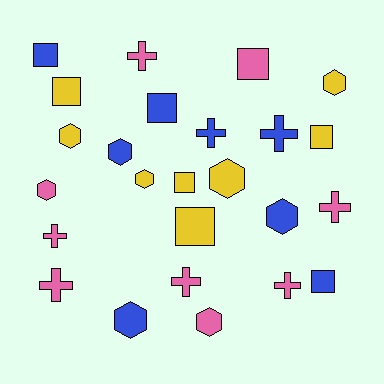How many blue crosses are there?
There are 2 blue crosses.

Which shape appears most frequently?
Hexagon, with 9 objects.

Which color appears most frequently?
Pink, with 9 objects.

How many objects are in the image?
There are 25 objects.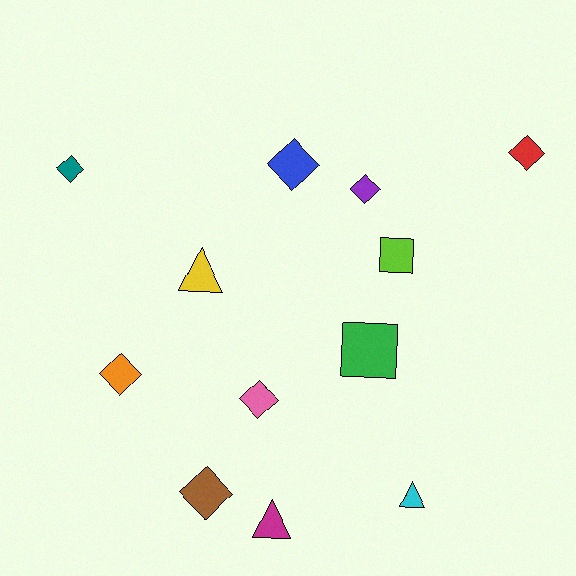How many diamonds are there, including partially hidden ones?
There are 7 diamonds.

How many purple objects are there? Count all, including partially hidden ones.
There is 1 purple object.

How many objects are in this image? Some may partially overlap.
There are 12 objects.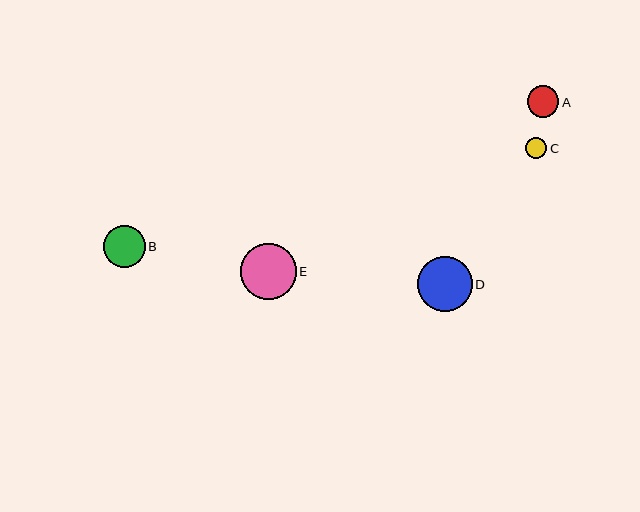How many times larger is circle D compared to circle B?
Circle D is approximately 1.3 times the size of circle B.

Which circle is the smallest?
Circle C is the smallest with a size of approximately 21 pixels.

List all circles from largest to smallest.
From largest to smallest: E, D, B, A, C.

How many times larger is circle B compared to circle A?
Circle B is approximately 1.3 times the size of circle A.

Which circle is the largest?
Circle E is the largest with a size of approximately 56 pixels.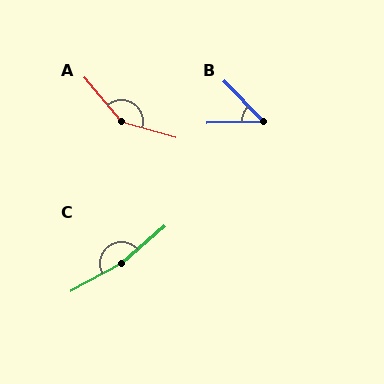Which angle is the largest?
C, at approximately 168 degrees.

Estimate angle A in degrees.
Approximately 146 degrees.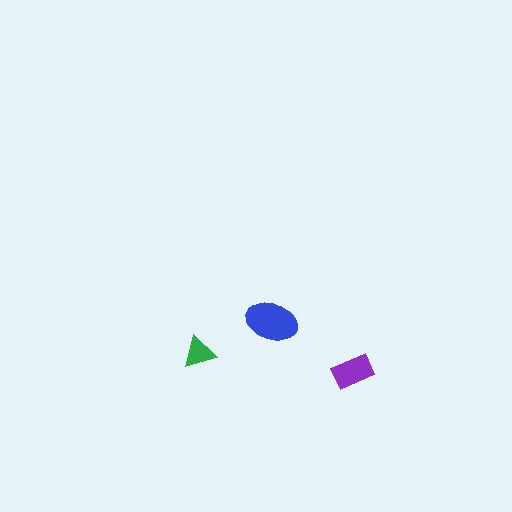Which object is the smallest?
The green triangle.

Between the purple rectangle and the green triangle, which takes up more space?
The purple rectangle.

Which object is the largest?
The blue ellipse.